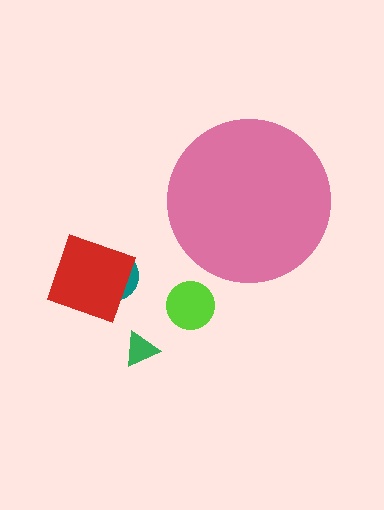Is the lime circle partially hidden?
No, the lime circle is fully visible.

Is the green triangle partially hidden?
No, the green triangle is fully visible.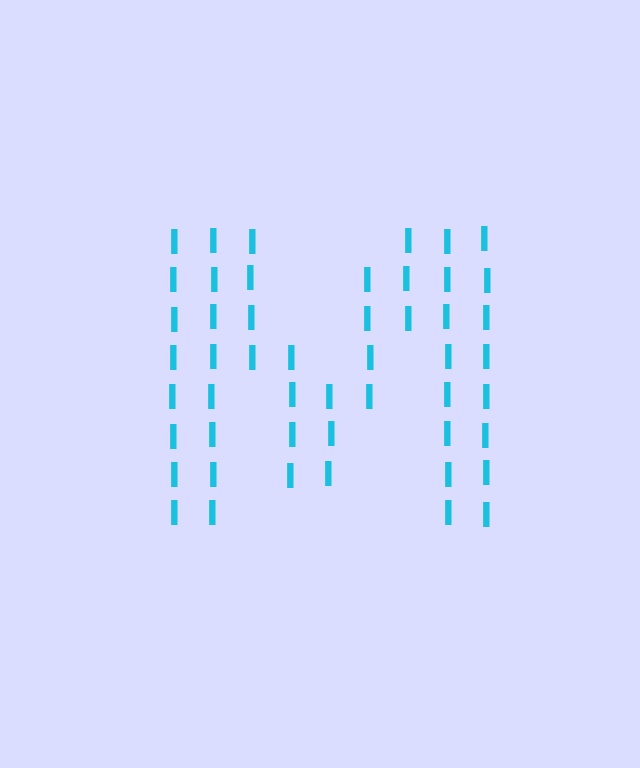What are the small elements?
The small elements are letter I's.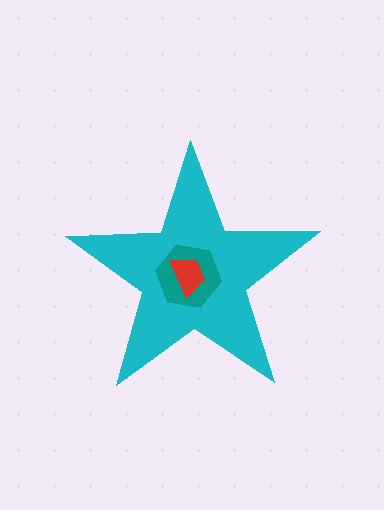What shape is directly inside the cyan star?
The teal hexagon.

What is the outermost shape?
The cyan star.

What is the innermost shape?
The red trapezoid.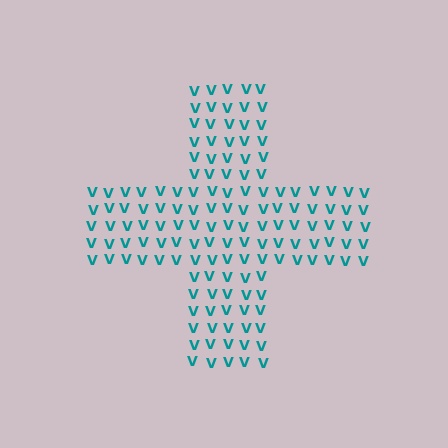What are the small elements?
The small elements are letter V's.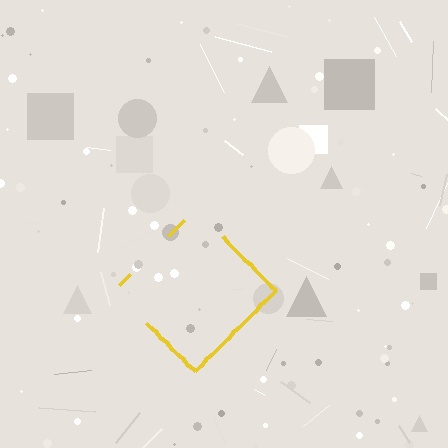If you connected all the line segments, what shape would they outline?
They would outline a diamond.